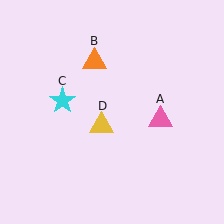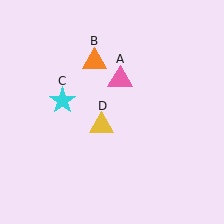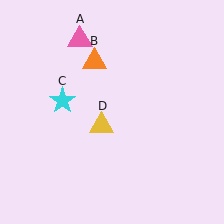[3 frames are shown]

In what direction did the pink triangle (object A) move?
The pink triangle (object A) moved up and to the left.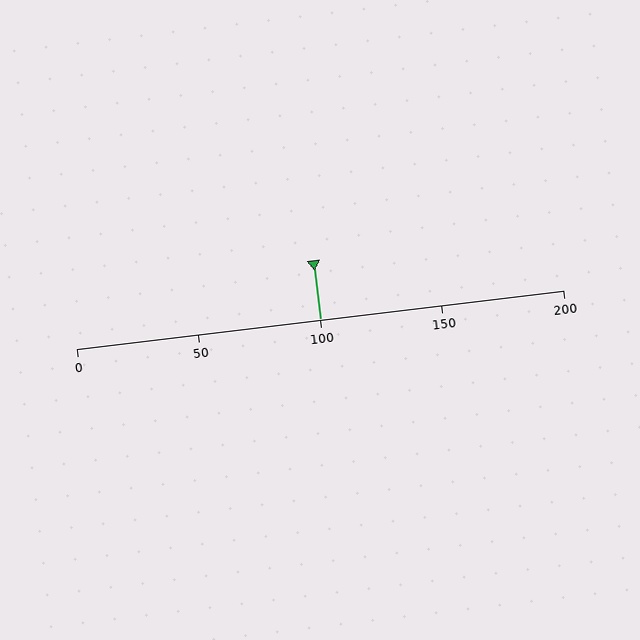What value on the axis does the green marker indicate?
The marker indicates approximately 100.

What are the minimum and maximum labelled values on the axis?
The axis runs from 0 to 200.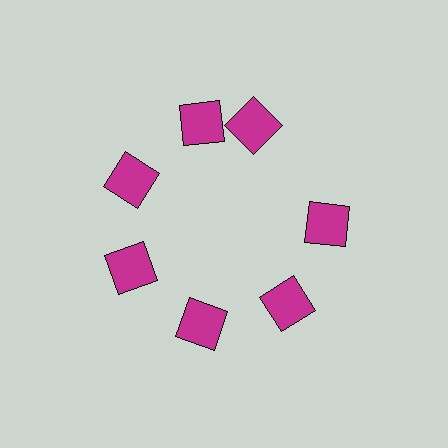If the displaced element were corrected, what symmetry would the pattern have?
It would have 7-fold rotational symmetry — the pattern would map onto itself every 51 degrees.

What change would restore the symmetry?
The symmetry would be restored by rotating it back into even spacing with its neighbors so that all 7 squares sit at equal angles and equal distance from the center.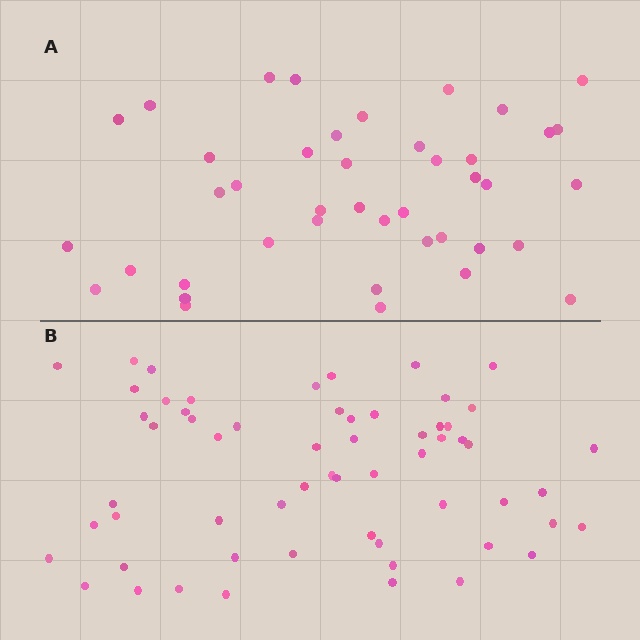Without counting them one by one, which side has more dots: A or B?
Region B (the bottom region) has more dots.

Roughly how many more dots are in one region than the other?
Region B has approximately 20 more dots than region A.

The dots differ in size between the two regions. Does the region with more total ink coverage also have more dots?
No. Region A has more total ink coverage because its dots are larger, but region B actually contains more individual dots. Total area can be misleading — the number of items is what matters here.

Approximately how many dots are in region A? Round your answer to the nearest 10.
About 40 dots. (The exact count is 42, which rounds to 40.)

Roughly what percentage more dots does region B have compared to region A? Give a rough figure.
About 45% more.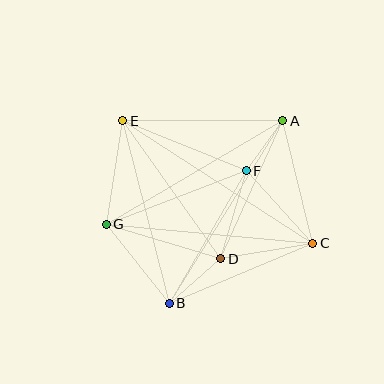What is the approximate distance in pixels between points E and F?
The distance between E and F is approximately 133 pixels.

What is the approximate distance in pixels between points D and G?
The distance between D and G is approximately 120 pixels.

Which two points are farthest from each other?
Points C and E are farthest from each other.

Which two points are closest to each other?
Points A and F are closest to each other.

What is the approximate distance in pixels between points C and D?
The distance between C and D is approximately 94 pixels.